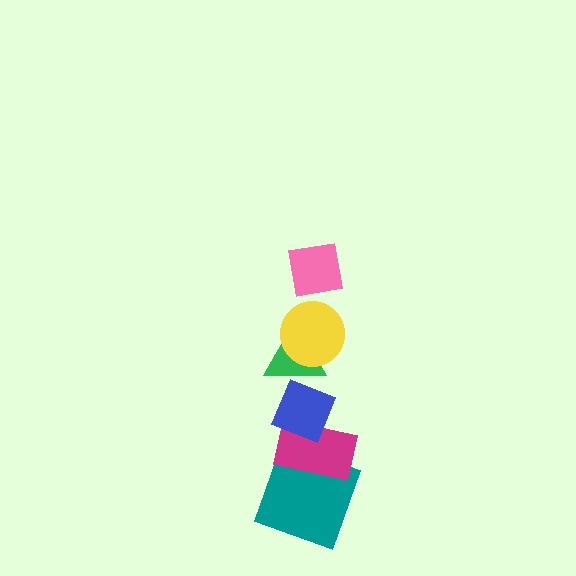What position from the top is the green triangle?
The green triangle is 3rd from the top.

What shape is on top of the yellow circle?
The pink square is on top of the yellow circle.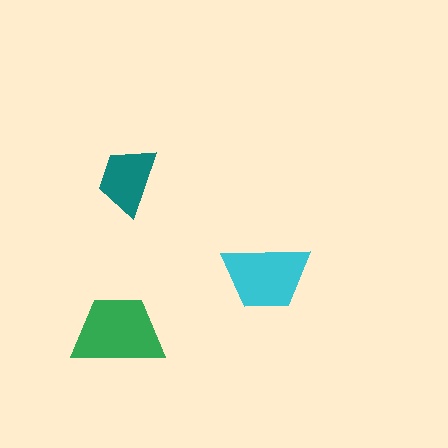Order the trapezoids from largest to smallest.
the green one, the cyan one, the teal one.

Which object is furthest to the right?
The cyan trapezoid is rightmost.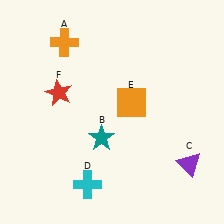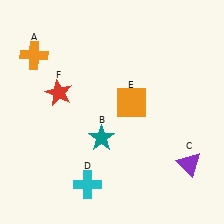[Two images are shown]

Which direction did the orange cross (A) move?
The orange cross (A) moved left.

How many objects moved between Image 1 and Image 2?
1 object moved between the two images.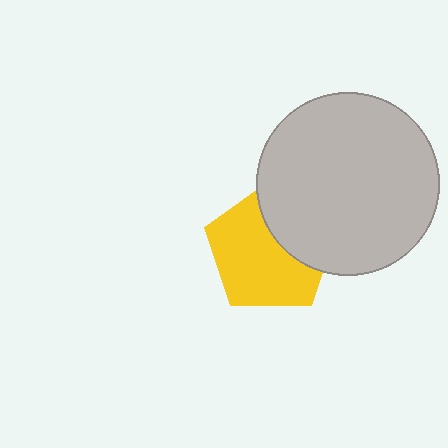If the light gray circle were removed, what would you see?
You would see the complete yellow pentagon.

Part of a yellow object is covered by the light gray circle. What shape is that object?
It is a pentagon.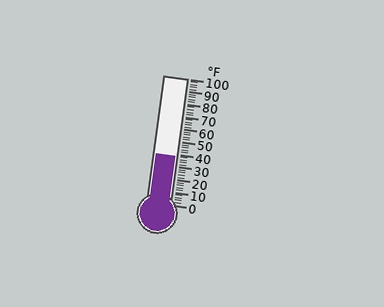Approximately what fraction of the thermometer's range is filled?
The thermometer is filled to approximately 40% of its range.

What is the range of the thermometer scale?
The thermometer scale ranges from 0°F to 100°F.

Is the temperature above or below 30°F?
The temperature is above 30°F.